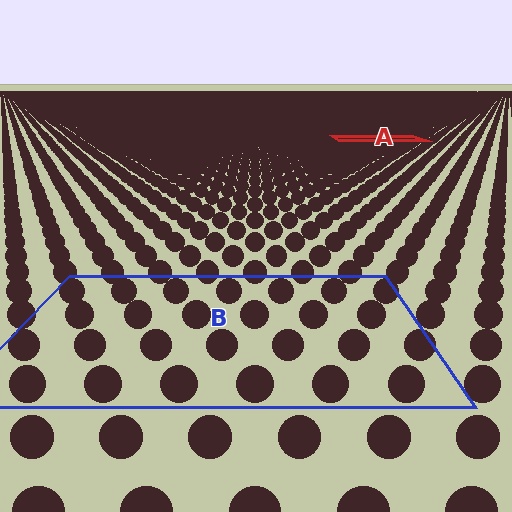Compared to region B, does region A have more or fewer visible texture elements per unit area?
Region A has more texture elements per unit area — they are packed more densely because it is farther away.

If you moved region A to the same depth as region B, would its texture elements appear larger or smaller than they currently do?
They would appear larger. At a closer depth, the same texture elements are projected at a bigger on-screen size.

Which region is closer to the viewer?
Region B is closer. The texture elements there are larger and more spread out.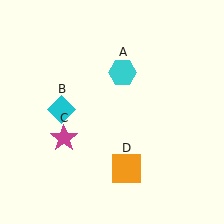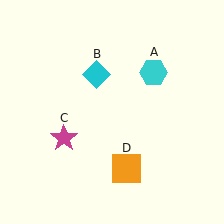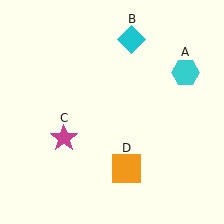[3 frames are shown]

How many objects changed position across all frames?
2 objects changed position: cyan hexagon (object A), cyan diamond (object B).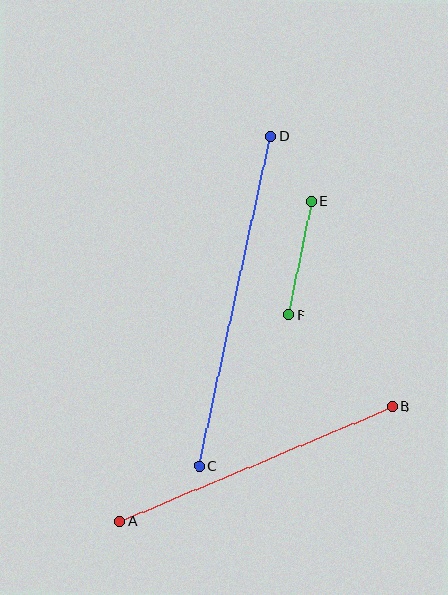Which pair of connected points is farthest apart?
Points C and D are farthest apart.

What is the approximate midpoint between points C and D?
The midpoint is at approximately (235, 301) pixels.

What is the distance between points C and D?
The distance is approximately 337 pixels.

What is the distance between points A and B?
The distance is approximately 295 pixels.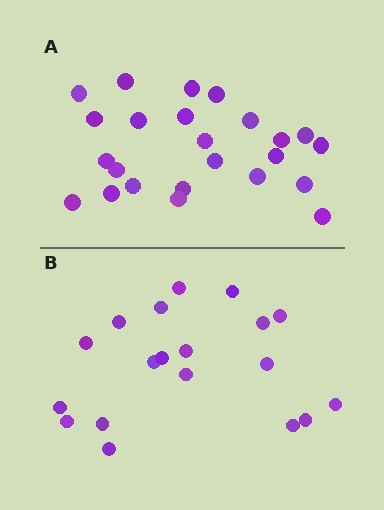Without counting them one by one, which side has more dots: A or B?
Region A (the top region) has more dots.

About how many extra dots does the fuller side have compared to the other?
Region A has about 5 more dots than region B.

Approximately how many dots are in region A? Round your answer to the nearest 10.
About 20 dots. (The exact count is 24, which rounds to 20.)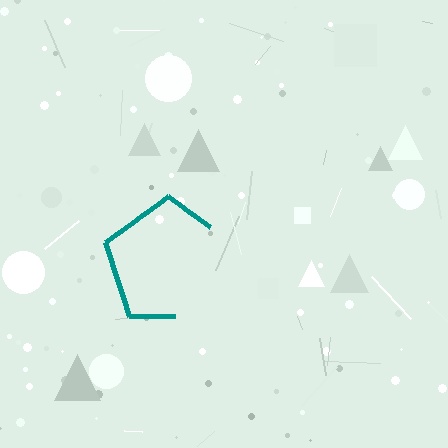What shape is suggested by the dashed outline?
The dashed outline suggests a pentagon.